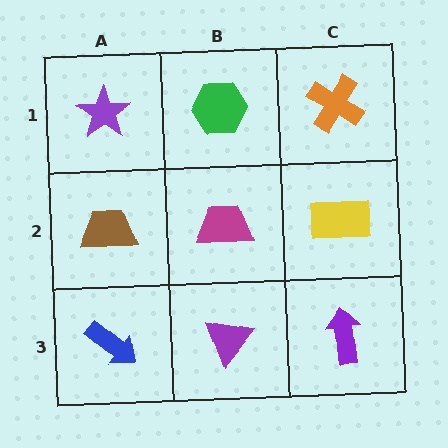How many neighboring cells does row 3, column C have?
2.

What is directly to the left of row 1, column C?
A green hexagon.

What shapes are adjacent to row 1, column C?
A yellow rectangle (row 2, column C), a green hexagon (row 1, column B).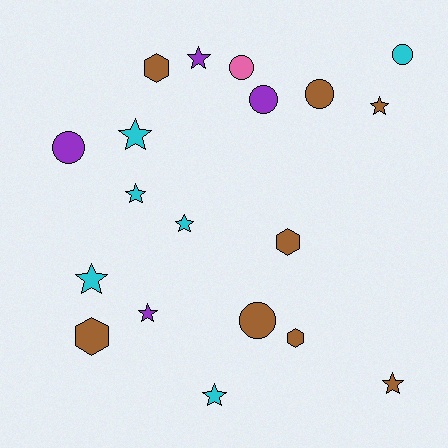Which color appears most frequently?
Brown, with 8 objects.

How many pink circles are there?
There is 1 pink circle.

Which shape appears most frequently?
Star, with 9 objects.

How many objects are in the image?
There are 19 objects.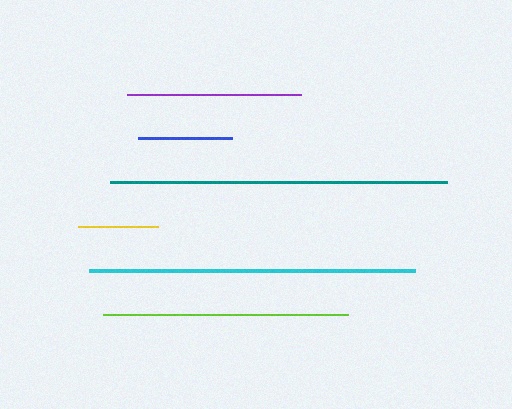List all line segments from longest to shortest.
From longest to shortest: teal, cyan, lime, purple, blue, yellow.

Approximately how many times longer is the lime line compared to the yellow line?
The lime line is approximately 3.1 times the length of the yellow line.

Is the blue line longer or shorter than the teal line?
The teal line is longer than the blue line.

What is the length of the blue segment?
The blue segment is approximately 94 pixels long.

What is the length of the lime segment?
The lime segment is approximately 245 pixels long.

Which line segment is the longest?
The teal line is the longest at approximately 337 pixels.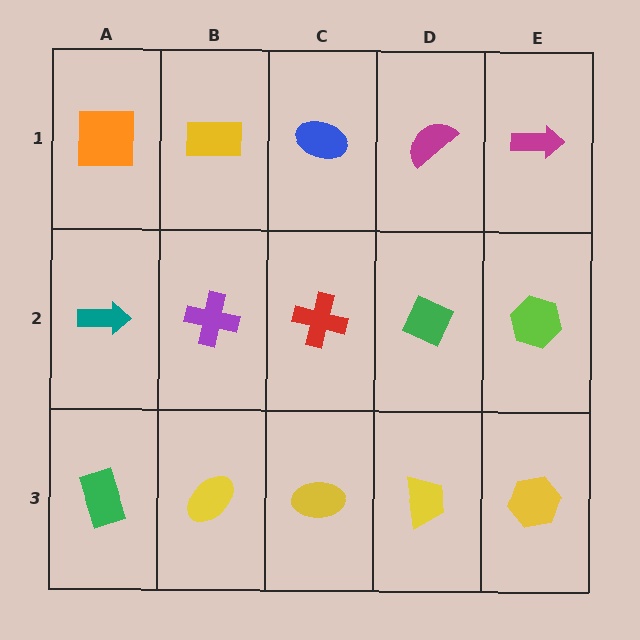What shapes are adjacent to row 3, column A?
A teal arrow (row 2, column A), a yellow ellipse (row 3, column B).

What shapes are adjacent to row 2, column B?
A yellow rectangle (row 1, column B), a yellow ellipse (row 3, column B), a teal arrow (row 2, column A), a red cross (row 2, column C).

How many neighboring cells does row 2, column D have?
4.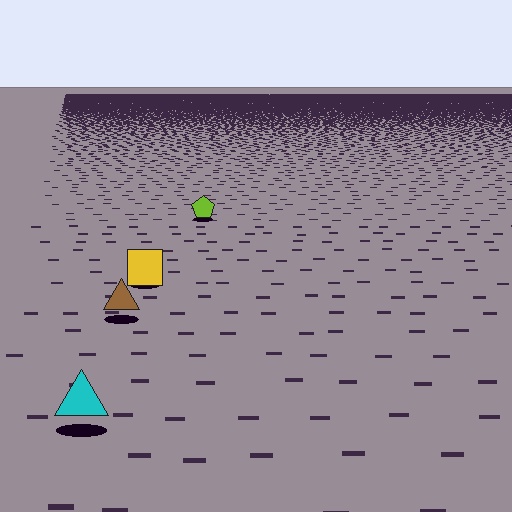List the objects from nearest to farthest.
From nearest to farthest: the cyan triangle, the brown triangle, the yellow square, the lime pentagon.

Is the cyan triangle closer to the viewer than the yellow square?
Yes. The cyan triangle is closer — you can tell from the texture gradient: the ground texture is coarser near it.